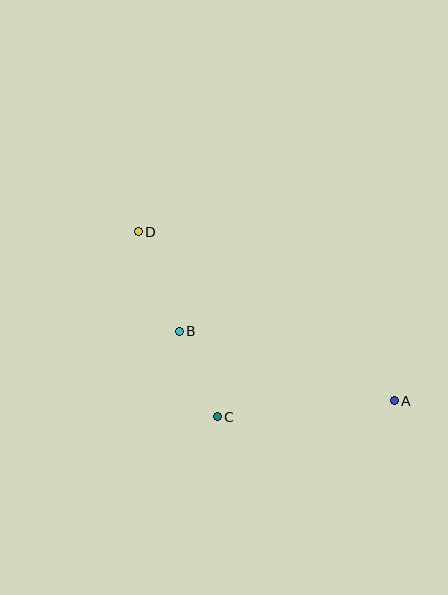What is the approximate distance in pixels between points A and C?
The distance between A and C is approximately 178 pixels.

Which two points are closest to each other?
Points B and C are closest to each other.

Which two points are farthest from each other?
Points A and D are farthest from each other.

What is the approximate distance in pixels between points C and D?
The distance between C and D is approximately 201 pixels.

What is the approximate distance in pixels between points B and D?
The distance between B and D is approximately 107 pixels.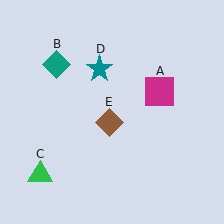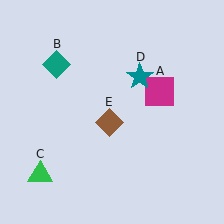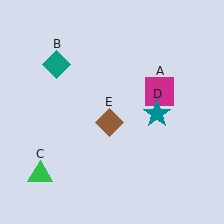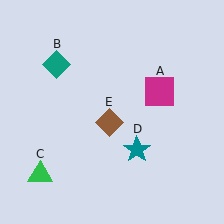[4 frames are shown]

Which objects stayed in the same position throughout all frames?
Magenta square (object A) and teal diamond (object B) and green triangle (object C) and brown diamond (object E) remained stationary.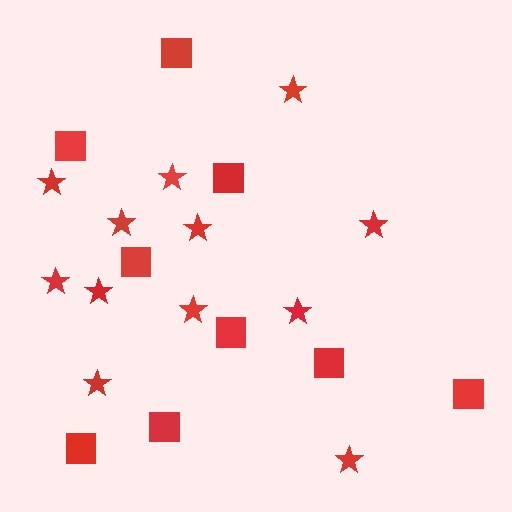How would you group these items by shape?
There are 2 groups: one group of squares (9) and one group of stars (12).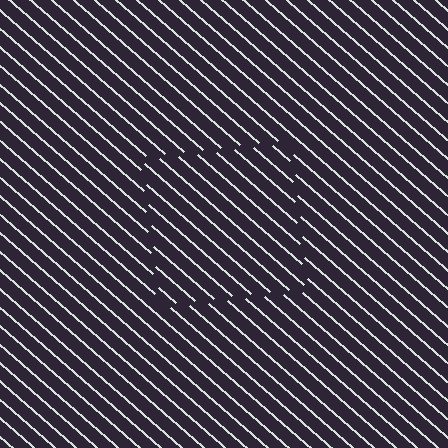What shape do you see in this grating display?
An illusory square. The interior of the shape contains the same grating, shifted by half a period — the contour is defined by the phase discontinuity where line-ends from the inner and outer gratings abut.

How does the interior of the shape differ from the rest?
The interior of the shape contains the same grating, shifted by half a period — the contour is defined by the phase discontinuity where line-ends from the inner and outer gratings abut.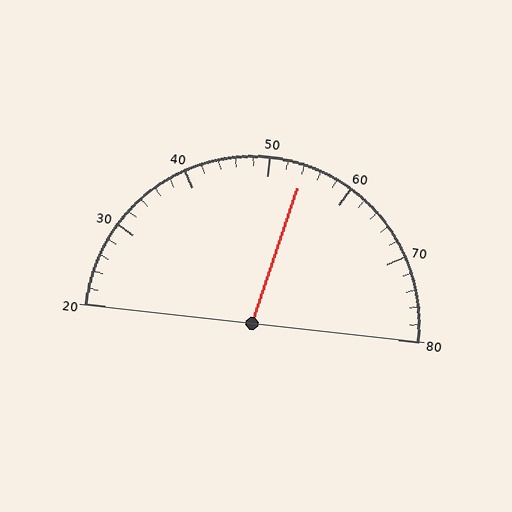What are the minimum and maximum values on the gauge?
The gauge ranges from 20 to 80.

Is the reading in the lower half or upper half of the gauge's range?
The reading is in the upper half of the range (20 to 80).